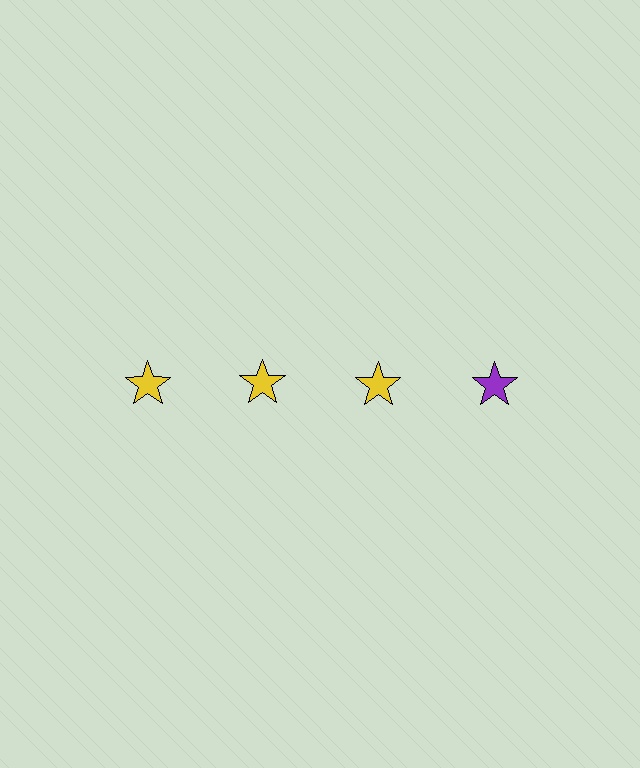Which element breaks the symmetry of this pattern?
The purple star in the top row, second from right column breaks the symmetry. All other shapes are yellow stars.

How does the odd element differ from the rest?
It has a different color: purple instead of yellow.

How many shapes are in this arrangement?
There are 4 shapes arranged in a grid pattern.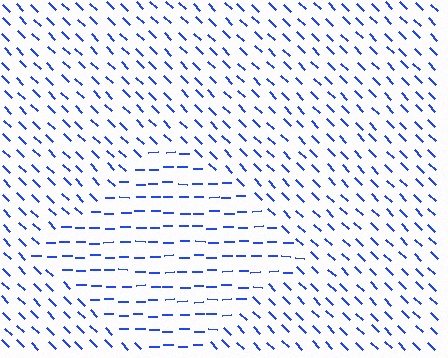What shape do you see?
I see a diamond.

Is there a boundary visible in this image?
Yes, there is a texture boundary formed by a change in line orientation.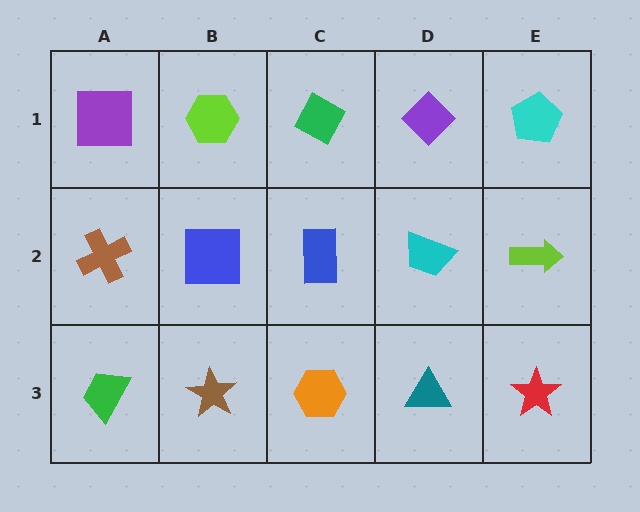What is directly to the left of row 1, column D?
A green diamond.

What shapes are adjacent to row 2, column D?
A purple diamond (row 1, column D), a teal triangle (row 3, column D), a blue rectangle (row 2, column C), a lime arrow (row 2, column E).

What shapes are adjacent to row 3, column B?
A blue square (row 2, column B), a green trapezoid (row 3, column A), an orange hexagon (row 3, column C).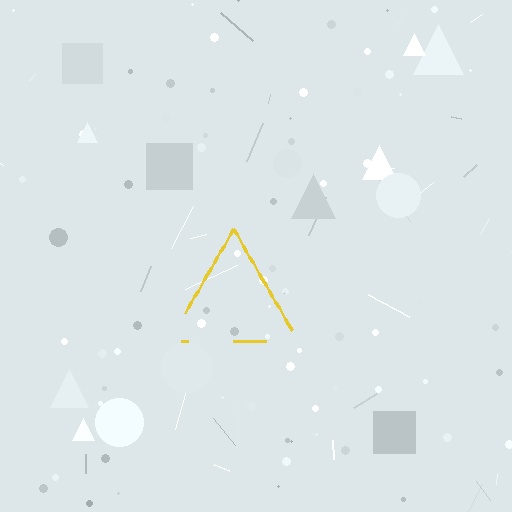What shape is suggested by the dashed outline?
The dashed outline suggests a triangle.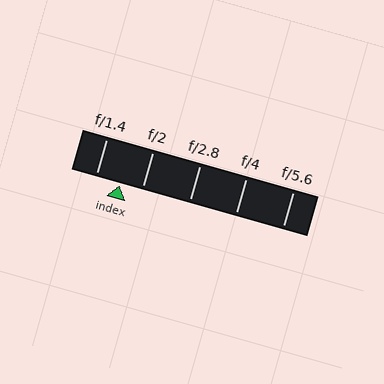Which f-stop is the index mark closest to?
The index mark is closest to f/2.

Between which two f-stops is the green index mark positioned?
The index mark is between f/1.4 and f/2.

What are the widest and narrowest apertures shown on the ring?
The widest aperture shown is f/1.4 and the narrowest is f/5.6.